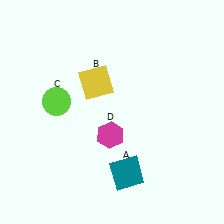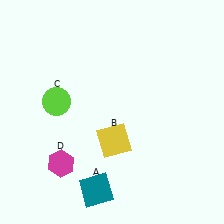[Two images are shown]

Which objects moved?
The objects that moved are: the teal square (A), the yellow square (B), the magenta hexagon (D).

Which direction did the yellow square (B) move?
The yellow square (B) moved down.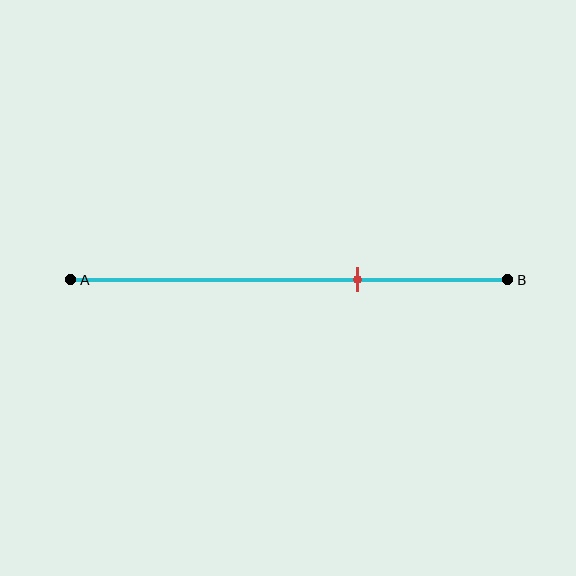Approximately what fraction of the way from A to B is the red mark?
The red mark is approximately 65% of the way from A to B.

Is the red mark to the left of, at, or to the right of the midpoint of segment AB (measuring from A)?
The red mark is to the right of the midpoint of segment AB.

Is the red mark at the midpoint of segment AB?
No, the mark is at about 65% from A, not at the 50% midpoint.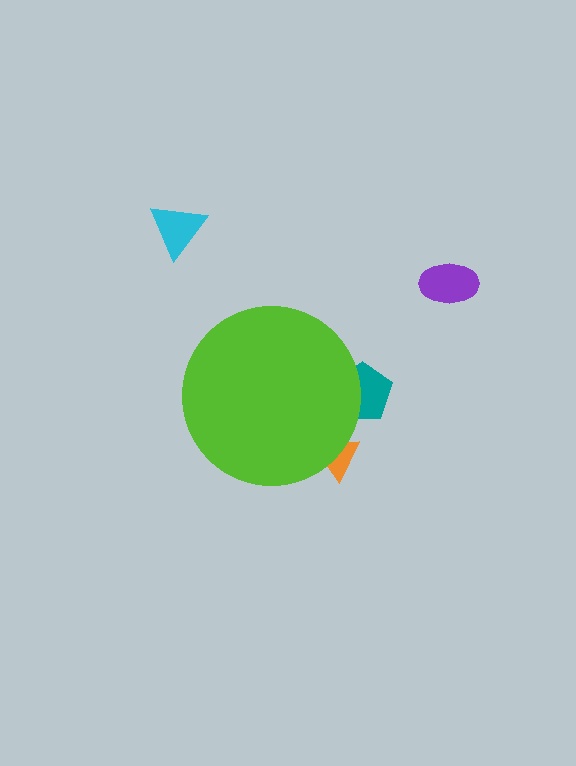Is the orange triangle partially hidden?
Yes, the orange triangle is partially hidden behind the lime circle.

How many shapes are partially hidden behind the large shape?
2 shapes are partially hidden.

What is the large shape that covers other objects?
A lime circle.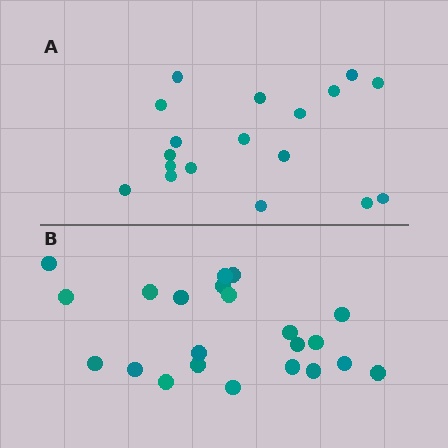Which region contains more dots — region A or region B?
Region B (the bottom region) has more dots.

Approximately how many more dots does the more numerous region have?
Region B has about 4 more dots than region A.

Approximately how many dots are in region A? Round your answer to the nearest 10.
About 20 dots. (The exact count is 18, which rounds to 20.)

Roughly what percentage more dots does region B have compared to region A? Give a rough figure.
About 20% more.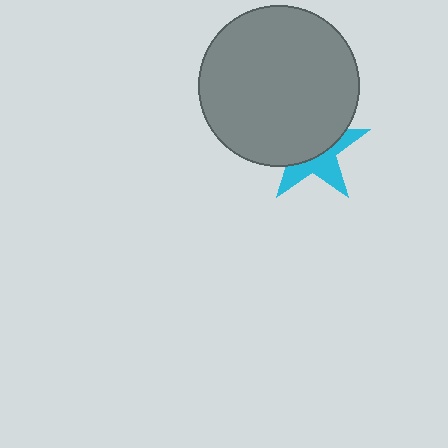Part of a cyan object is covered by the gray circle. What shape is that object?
It is a star.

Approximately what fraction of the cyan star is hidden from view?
Roughly 58% of the cyan star is hidden behind the gray circle.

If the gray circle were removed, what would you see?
You would see the complete cyan star.